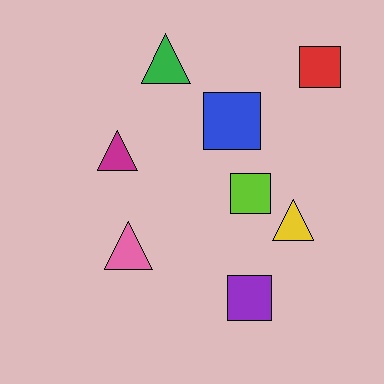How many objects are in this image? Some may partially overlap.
There are 8 objects.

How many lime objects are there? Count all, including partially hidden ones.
There is 1 lime object.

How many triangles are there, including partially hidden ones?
There are 4 triangles.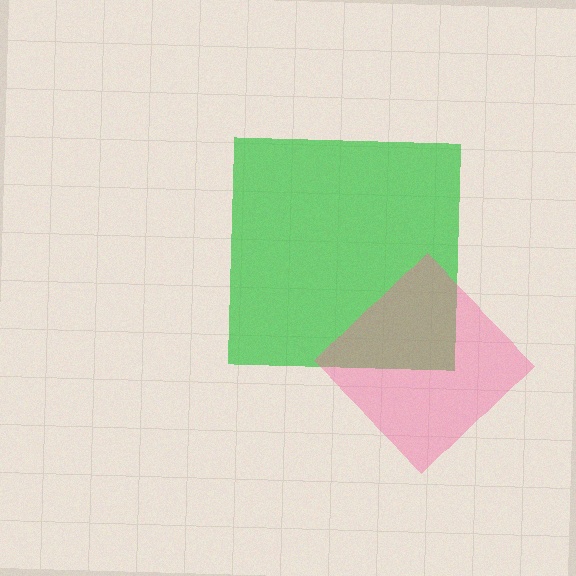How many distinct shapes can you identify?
There are 2 distinct shapes: a green square, a pink diamond.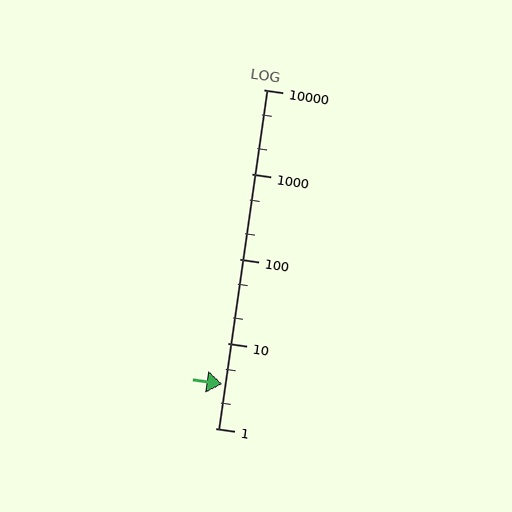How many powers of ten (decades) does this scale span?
The scale spans 4 decades, from 1 to 10000.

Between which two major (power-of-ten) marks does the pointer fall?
The pointer is between 1 and 10.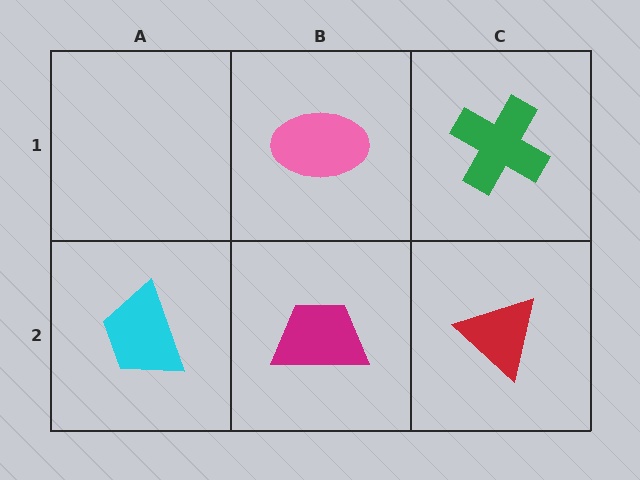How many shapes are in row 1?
2 shapes.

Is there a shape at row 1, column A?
No, that cell is empty.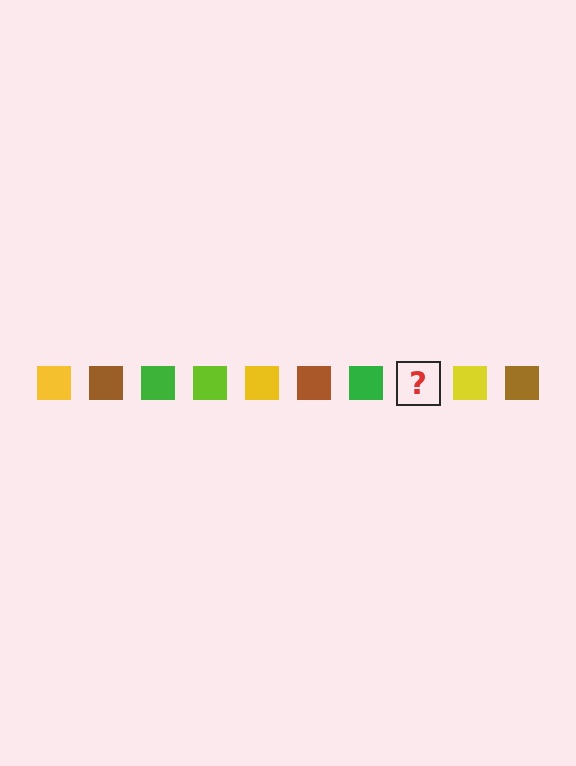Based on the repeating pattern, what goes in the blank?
The blank should be a lime square.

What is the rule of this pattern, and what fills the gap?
The rule is that the pattern cycles through yellow, brown, green, lime squares. The gap should be filled with a lime square.